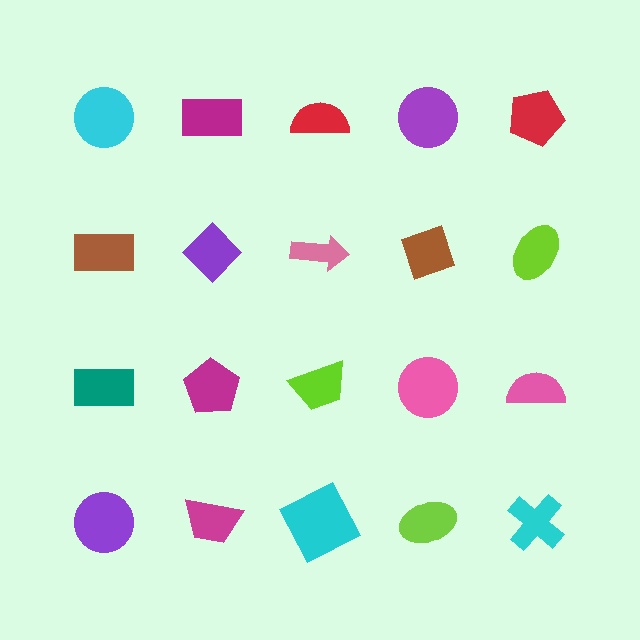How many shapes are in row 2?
5 shapes.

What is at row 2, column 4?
A brown diamond.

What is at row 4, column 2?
A magenta trapezoid.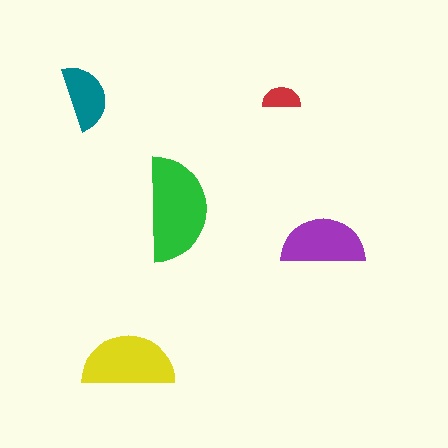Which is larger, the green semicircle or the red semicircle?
The green one.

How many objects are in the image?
There are 5 objects in the image.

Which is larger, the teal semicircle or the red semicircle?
The teal one.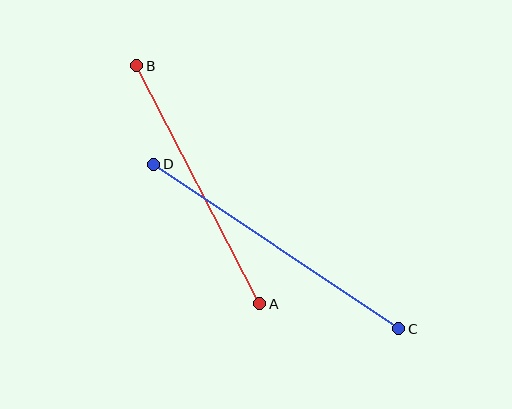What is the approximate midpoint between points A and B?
The midpoint is at approximately (198, 185) pixels.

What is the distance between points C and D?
The distance is approximately 295 pixels.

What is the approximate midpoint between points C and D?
The midpoint is at approximately (276, 246) pixels.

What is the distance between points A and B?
The distance is approximately 268 pixels.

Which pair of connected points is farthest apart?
Points C and D are farthest apart.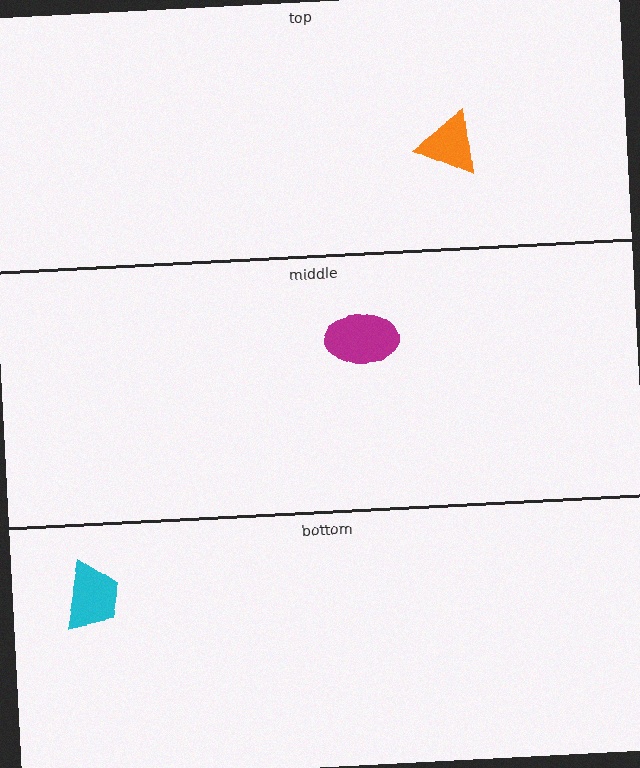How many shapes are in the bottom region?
1.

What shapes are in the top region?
The orange triangle.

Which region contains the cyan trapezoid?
The bottom region.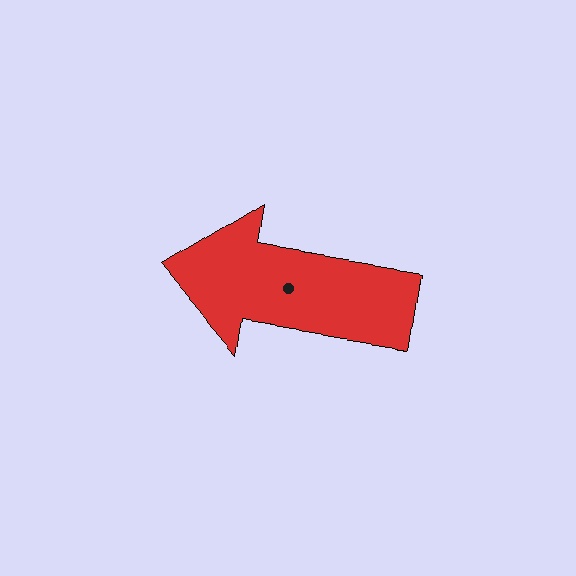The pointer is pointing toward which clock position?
Roughly 9 o'clock.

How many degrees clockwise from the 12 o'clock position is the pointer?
Approximately 279 degrees.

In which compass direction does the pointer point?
West.